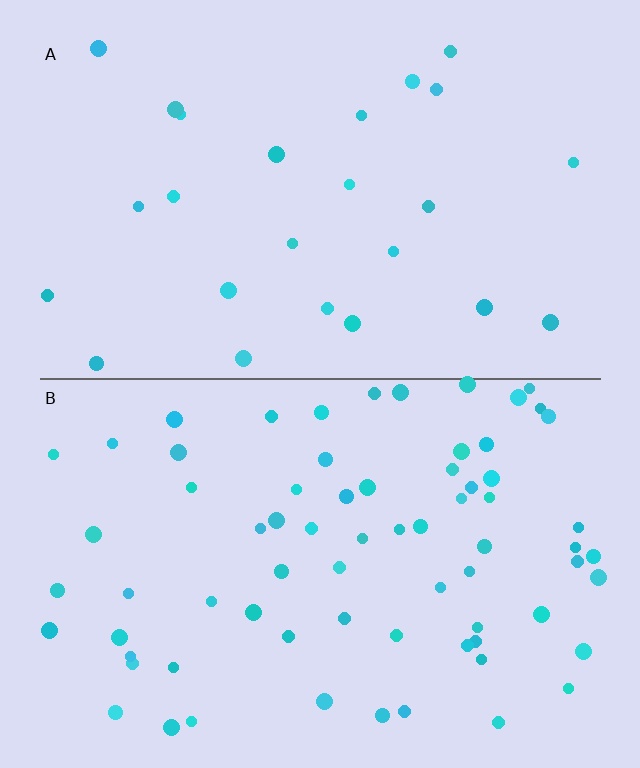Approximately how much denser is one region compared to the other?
Approximately 2.9× — region B over region A.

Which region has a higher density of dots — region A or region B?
B (the bottom).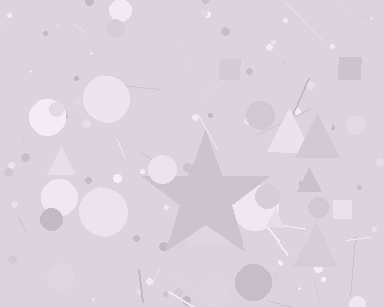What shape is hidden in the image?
A star is hidden in the image.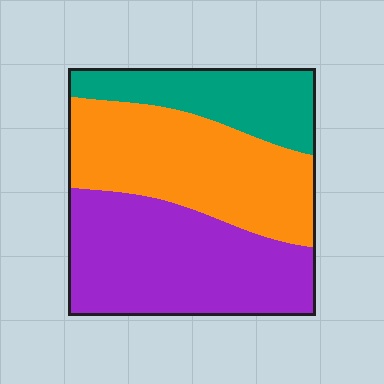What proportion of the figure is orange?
Orange covers 38% of the figure.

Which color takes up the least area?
Teal, at roughly 20%.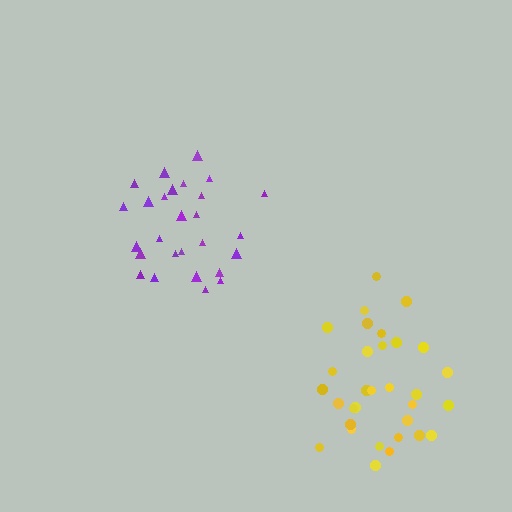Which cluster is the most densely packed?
Yellow.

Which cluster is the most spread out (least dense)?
Purple.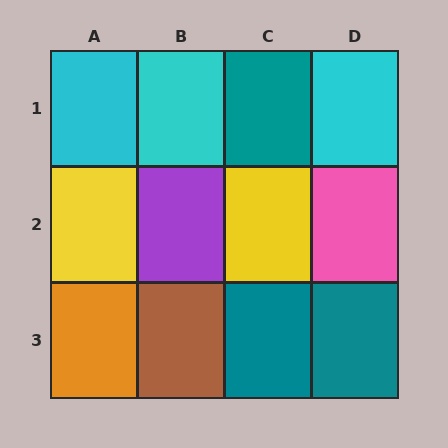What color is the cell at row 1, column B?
Cyan.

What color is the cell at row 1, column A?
Cyan.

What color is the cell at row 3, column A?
Orange.